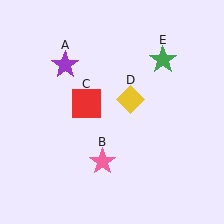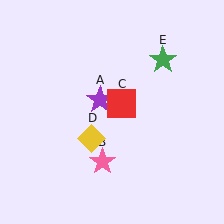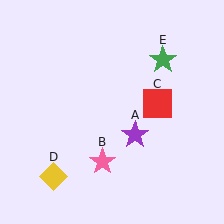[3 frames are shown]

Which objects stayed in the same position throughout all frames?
Pink star (object B) and green star (object E) remained stationary.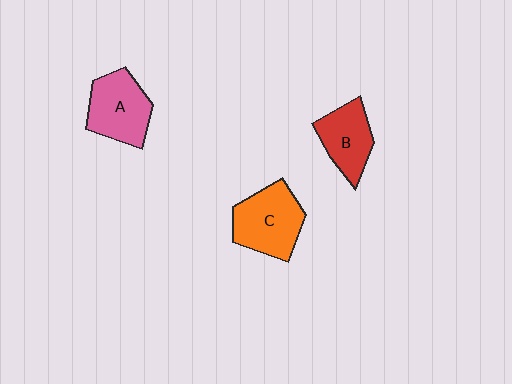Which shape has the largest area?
Shape C (orange).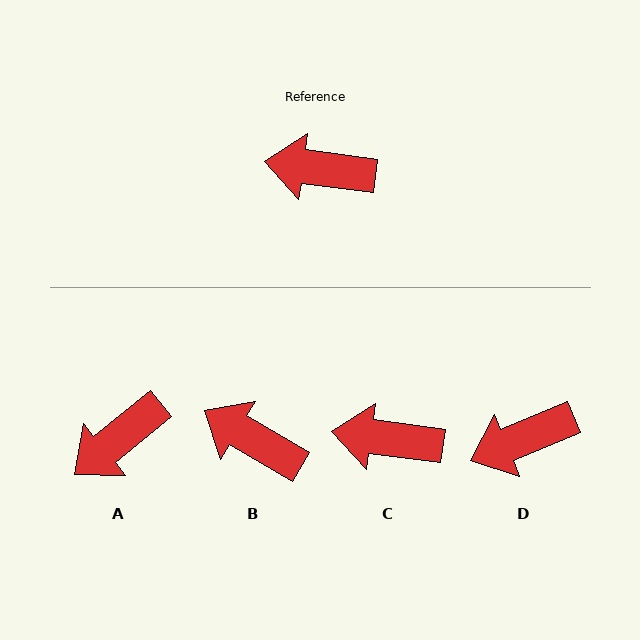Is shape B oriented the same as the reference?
No, it is off by about 23 degrees.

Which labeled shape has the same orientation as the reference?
C.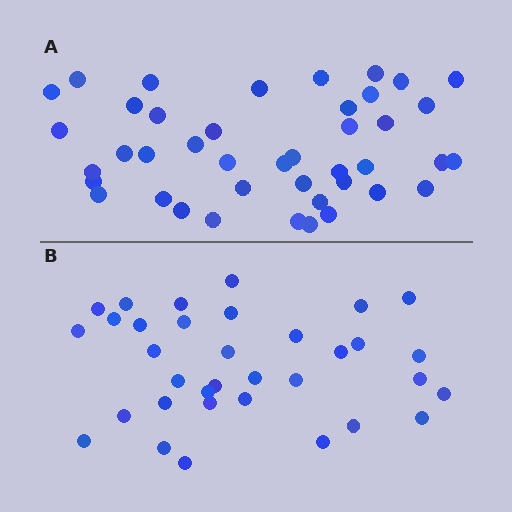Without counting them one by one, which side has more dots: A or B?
Region A (the top region) has more dots.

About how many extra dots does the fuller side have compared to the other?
Region A has roughly 8 or so more dots than region B.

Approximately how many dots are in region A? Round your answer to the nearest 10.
About 40 dots. (The exact count is 42, which rounds to 40.)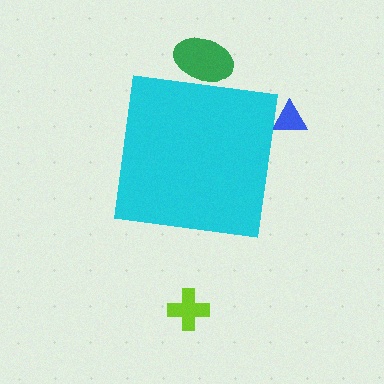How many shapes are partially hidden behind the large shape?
2 shapes are partially hidden.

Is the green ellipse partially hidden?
Yes, the green ellipse is partially hidden behind the cyan square.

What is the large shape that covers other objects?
A cyan square.